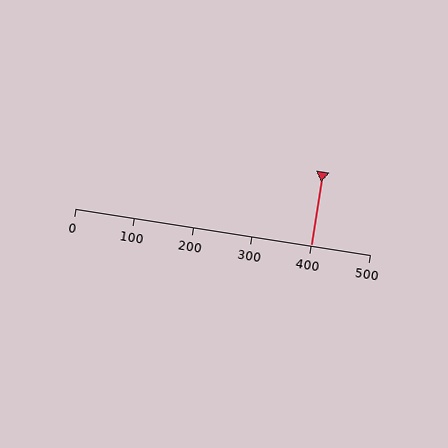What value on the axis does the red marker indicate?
The marker indicates approximately 400.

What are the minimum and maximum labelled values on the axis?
The axis runs from 0 to 500.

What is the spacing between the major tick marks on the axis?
The major ticks are spaced 100 apart.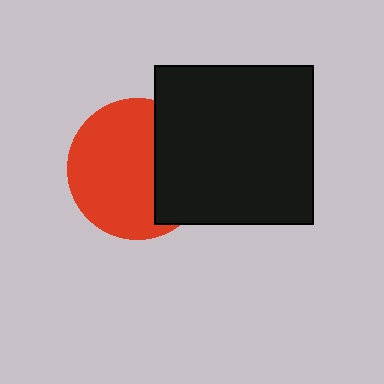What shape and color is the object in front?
The object in front is a black square.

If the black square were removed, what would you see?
You would see the complete red circle.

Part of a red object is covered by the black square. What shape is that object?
It is a circle.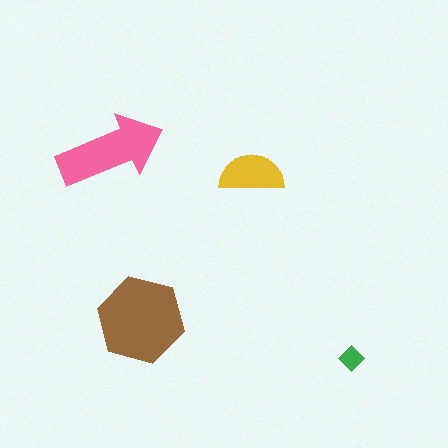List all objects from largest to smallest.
The brown hexagon, the pink arrow, the yellow semicircle, the green diamond.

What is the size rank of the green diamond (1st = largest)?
4th.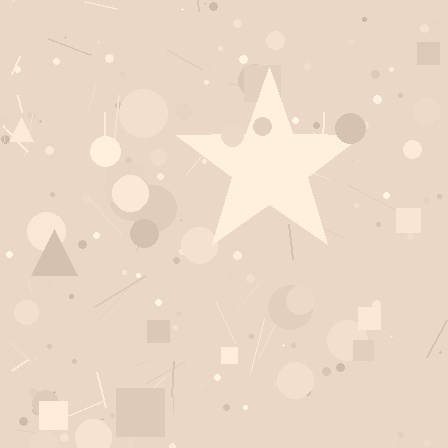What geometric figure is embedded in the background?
A star is embedded in the background.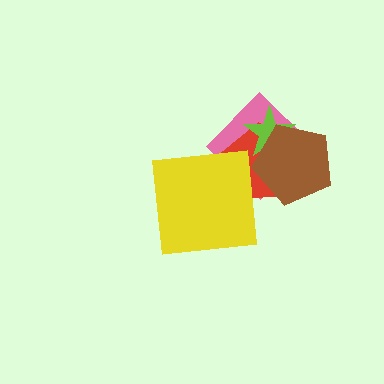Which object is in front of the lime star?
The brown pentagon is in front of the lime star.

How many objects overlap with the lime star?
3 objects overlap with the lime star.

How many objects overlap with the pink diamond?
3 objects overlap with the pink diamond.